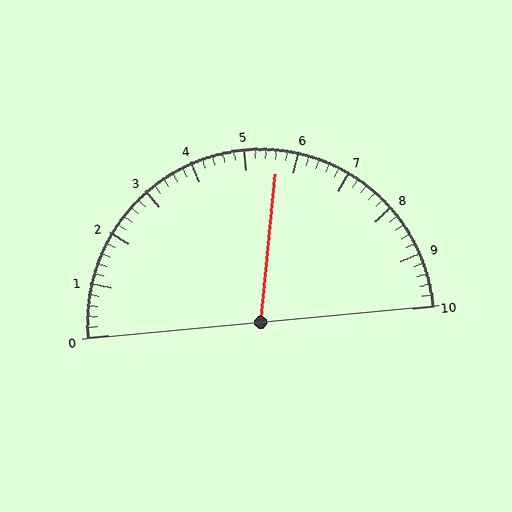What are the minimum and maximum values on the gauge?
The gauge ranges from 0 to 10.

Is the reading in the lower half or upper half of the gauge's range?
The reading is in the upper half of the range (0 to 10).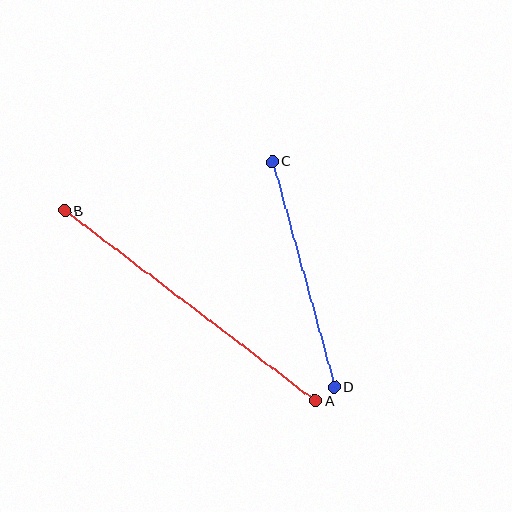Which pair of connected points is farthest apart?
Points A and B are farthest apart.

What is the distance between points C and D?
The distance is approximately 235 pixels.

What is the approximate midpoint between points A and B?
The midpoint is at approximately (190, 306) pixels.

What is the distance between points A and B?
The distance is approximately 315 pixels.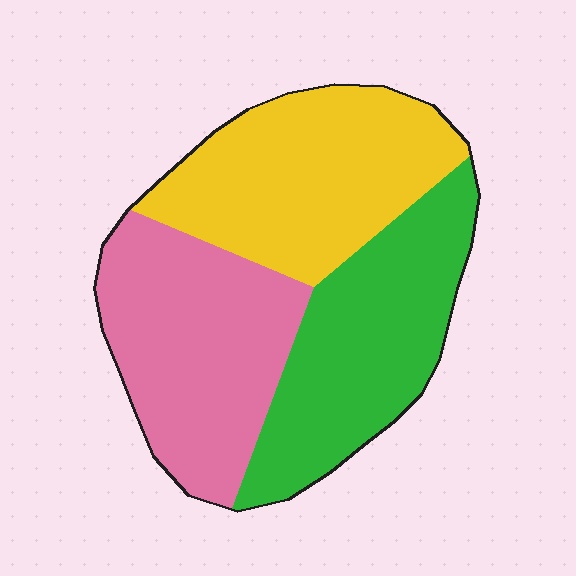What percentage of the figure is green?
Green takes up between a sixth and a third of the figure.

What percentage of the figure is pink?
Pink takes up about one third (1/3) of the figure.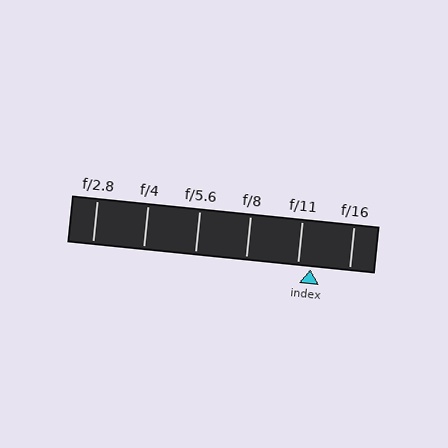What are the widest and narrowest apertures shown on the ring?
The widest aperture shown is f/2.8 and the narrowest is f/16.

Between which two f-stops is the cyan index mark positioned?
The index mark is between f/11 and f/16.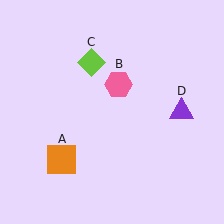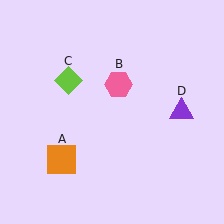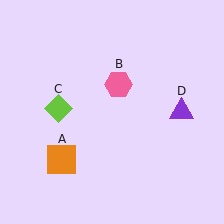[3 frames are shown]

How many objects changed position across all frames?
1 object changed position: lime diamond (object C).